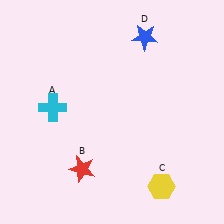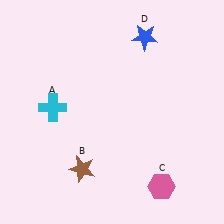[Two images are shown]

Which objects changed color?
B changed from red to brown. C changed from yellow to pink.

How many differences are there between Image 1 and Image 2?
There are 2 differences between the two images.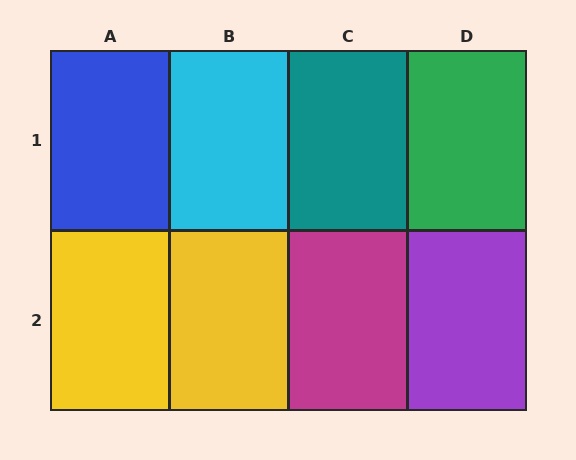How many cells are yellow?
2 cells are yellow.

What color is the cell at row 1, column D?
Green.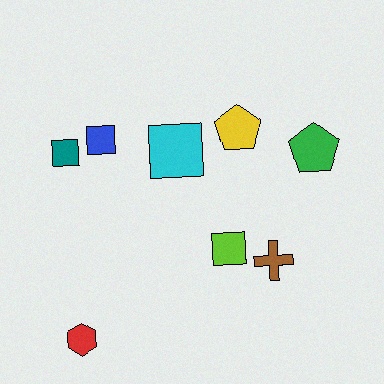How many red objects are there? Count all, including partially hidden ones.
There is 1 red object.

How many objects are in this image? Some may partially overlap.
There are 8 objects.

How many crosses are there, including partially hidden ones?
There is 1 cross.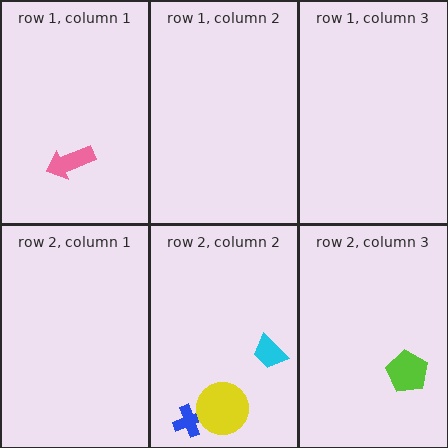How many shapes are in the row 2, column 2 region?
3.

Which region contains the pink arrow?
The row 1, column 1 region.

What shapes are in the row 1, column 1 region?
The pink arrow.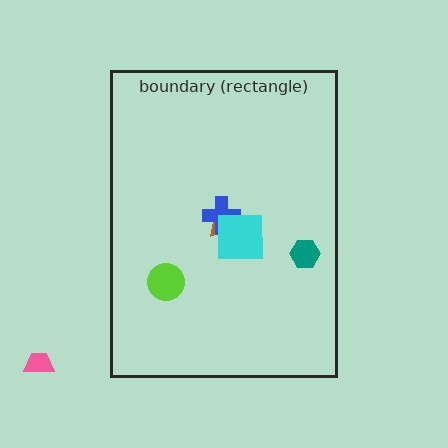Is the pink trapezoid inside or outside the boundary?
Outside.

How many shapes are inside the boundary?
5 inside, 1 outside.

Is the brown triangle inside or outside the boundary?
Inside.